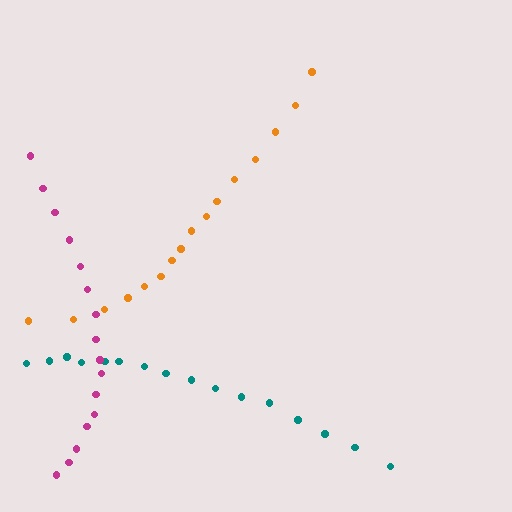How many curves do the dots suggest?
There are 3 distinct paths.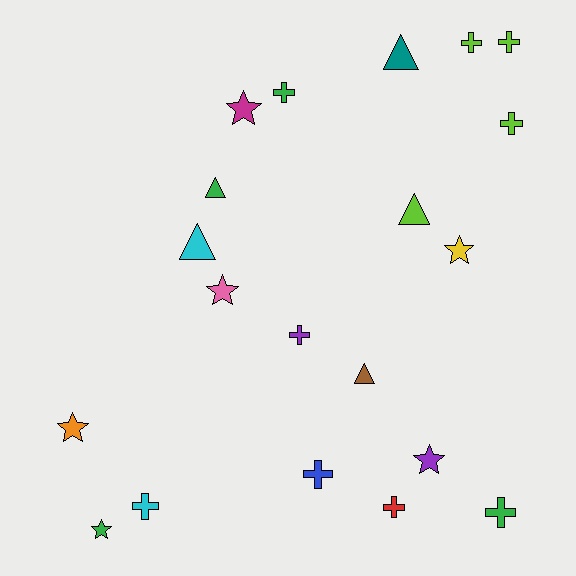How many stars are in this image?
There are 6 stars.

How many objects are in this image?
There are 20 objects.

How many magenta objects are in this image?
There is 1 magenta object.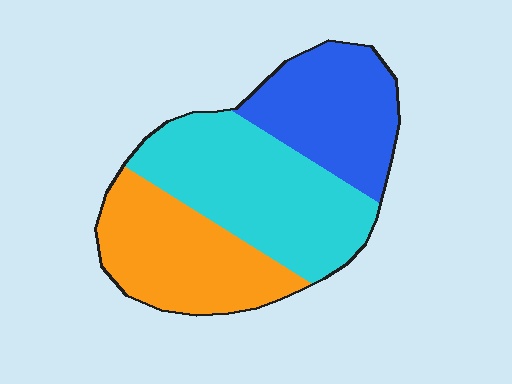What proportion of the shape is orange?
Orange covers around 30% of the shape.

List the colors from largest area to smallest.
From largest to smallest: cyan, orange, blue.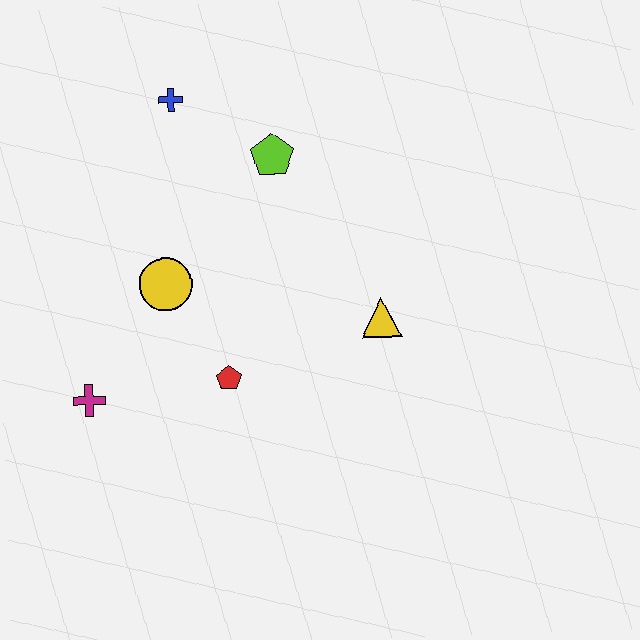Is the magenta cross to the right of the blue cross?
No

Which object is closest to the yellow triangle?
The red pentagon is closest to the yellow triangle.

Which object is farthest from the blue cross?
The magenta cross is farthest from the blue cross.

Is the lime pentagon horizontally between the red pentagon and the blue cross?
No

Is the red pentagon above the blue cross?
No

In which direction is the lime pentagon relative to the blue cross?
The lime pentagon is to the right of the blue cross.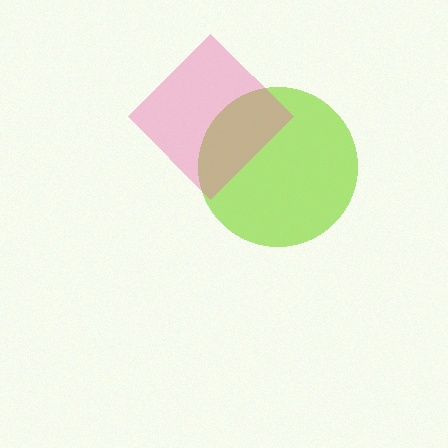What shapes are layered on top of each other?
The layered shapes are: a lime circle, a pink diamond.